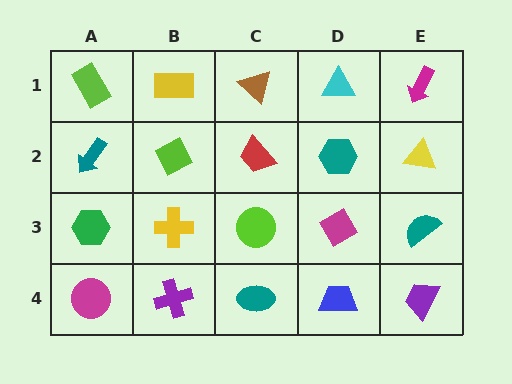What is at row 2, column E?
A yellow triangle.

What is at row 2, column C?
A red trapezoid.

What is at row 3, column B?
A yellow cross.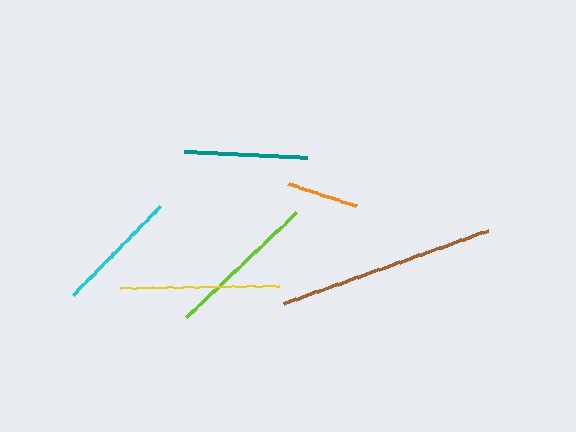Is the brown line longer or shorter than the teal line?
The brown line is longer than the teal line.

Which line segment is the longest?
The brown line is the longest at approximately 217 pixels.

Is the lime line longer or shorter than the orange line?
The lime line is longer than the orange line.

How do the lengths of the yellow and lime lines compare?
The yellow and lime lines are approximately the same length.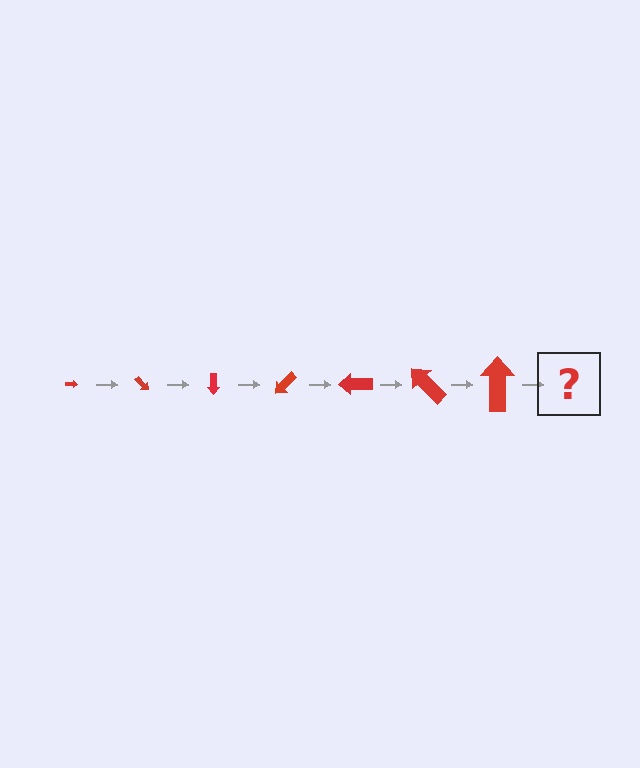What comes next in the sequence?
The next element should be an arrow, larger than the previous one and rotated 315 degrees from the start.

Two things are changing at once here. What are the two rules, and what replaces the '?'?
The two rules are that the arrow grows larger each step and it rotates 45 degrees each step. The '?' should be an arrow, larger than the previous one and rotated 315 degrees from the start.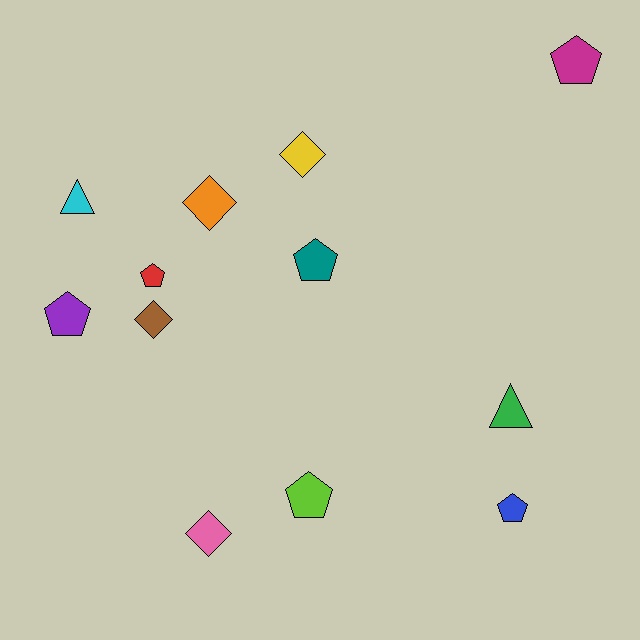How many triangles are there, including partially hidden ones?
There are 2 triangles.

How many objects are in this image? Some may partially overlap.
There are 12 objects.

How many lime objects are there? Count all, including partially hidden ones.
There is 1 lime object.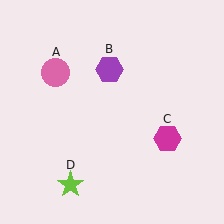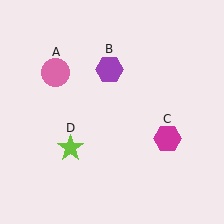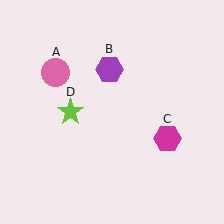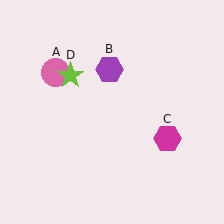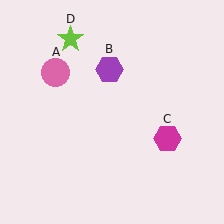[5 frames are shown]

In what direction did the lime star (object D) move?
The lime star (object D) moved up.